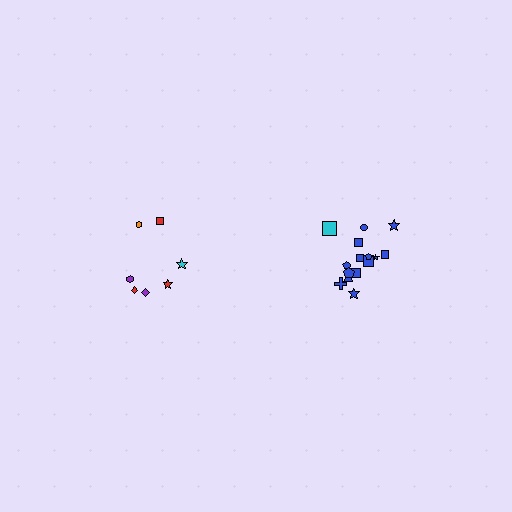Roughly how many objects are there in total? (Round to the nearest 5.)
Roughly 20 objects in total.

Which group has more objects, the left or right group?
The right group.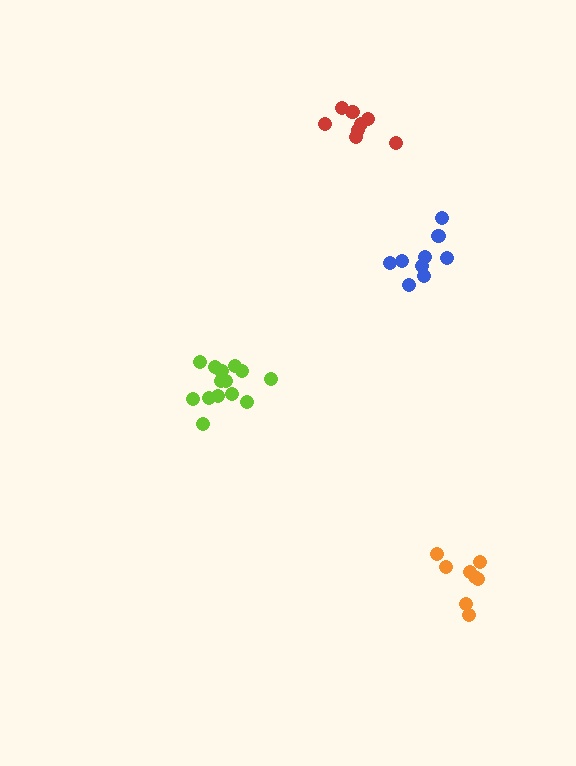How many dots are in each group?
Group 1: 8 dots, Group 2: 9 dots, Group 3: 14 dots, Group 4: 8 dots (39 total).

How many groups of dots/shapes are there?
There are 4 groups.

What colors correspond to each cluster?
The clusters are colored: orange, blue, lime, red.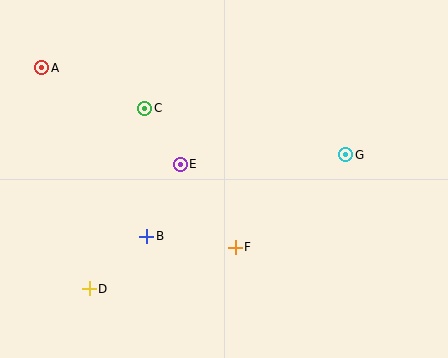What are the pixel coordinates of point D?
Point D is at (89, 289).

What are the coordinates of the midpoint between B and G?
The midpoint between B and G is at (246, 195).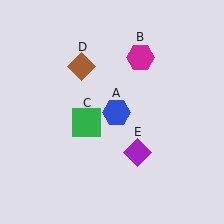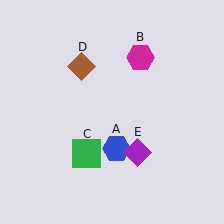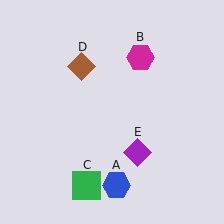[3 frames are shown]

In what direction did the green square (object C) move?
The green square (object C) moved down.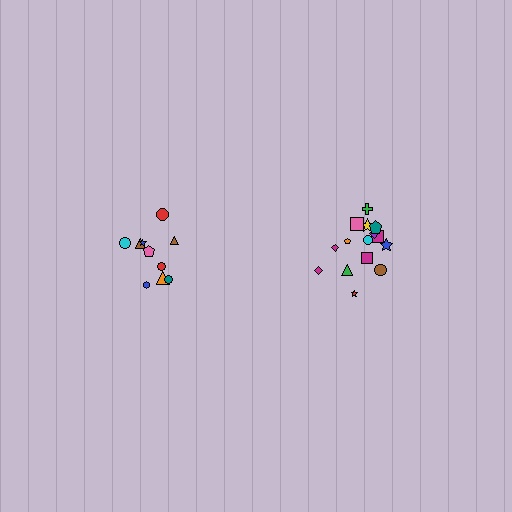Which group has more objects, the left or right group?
The right group.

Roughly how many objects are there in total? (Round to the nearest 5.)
Roughly 25 objects in total.